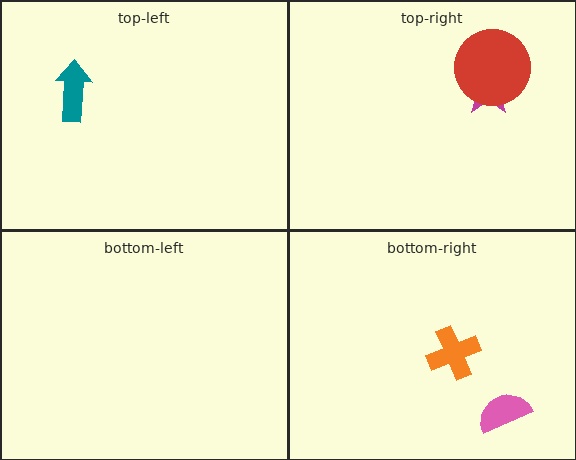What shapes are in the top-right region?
The magenta star, the red circle.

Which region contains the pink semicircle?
The bottom-right region.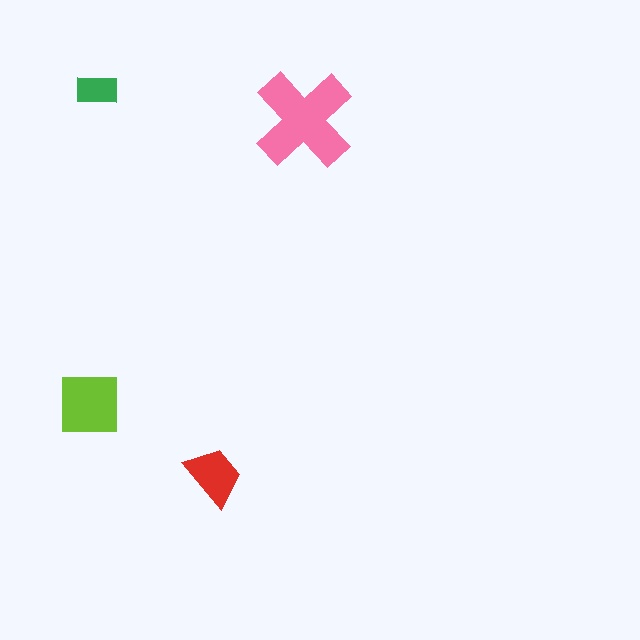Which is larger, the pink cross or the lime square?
The pink cross.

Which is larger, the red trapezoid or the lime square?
The lime square.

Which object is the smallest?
The green rectangle.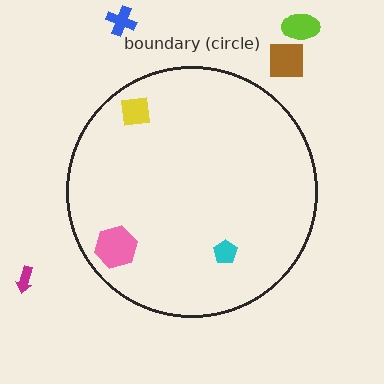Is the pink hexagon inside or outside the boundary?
Inside.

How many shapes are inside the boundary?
3 inside, 4 outside.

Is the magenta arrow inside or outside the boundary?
Outside.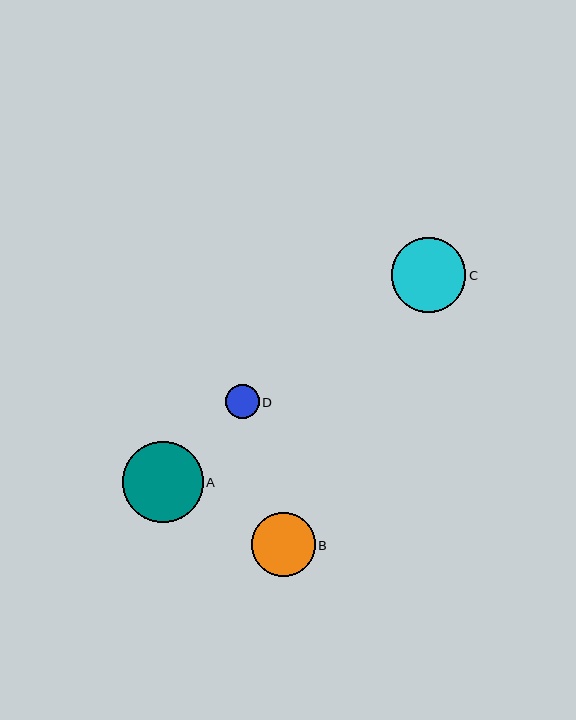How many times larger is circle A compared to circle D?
Circle A is approximately 2.4 times the size of circle D.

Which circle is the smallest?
Circle D is the smallest with a size of approximately 34 pixels.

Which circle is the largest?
Circle A is the largest with a size of approximately 81 pixels.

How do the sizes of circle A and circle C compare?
Circle A and circle C are approximately the same size.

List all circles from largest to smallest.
From largest to smallest: A, C, B, D.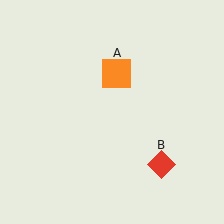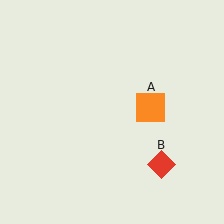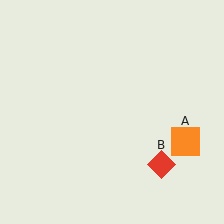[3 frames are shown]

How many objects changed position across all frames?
1 object changed position: orange square (object A).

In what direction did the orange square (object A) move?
The orange square (object A) moved down and to the right.